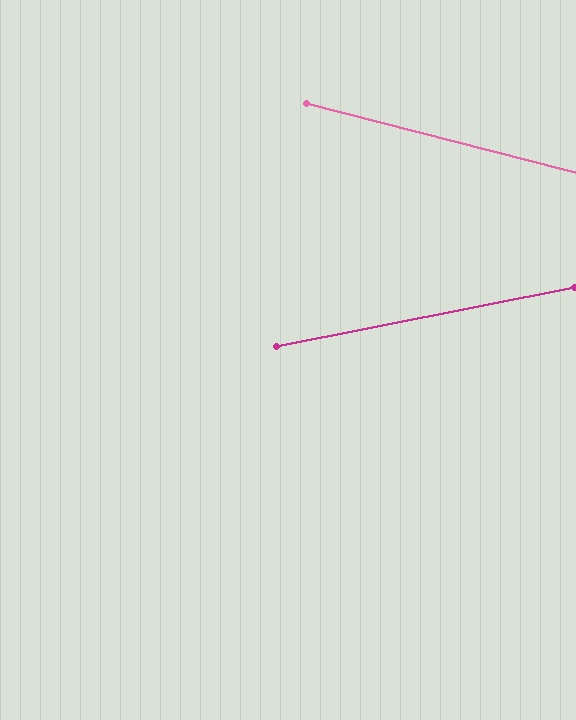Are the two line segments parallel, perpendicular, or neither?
Neither parallel nor perpendicular — they differ by about 26°.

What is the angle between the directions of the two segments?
Approximately 26 degrees.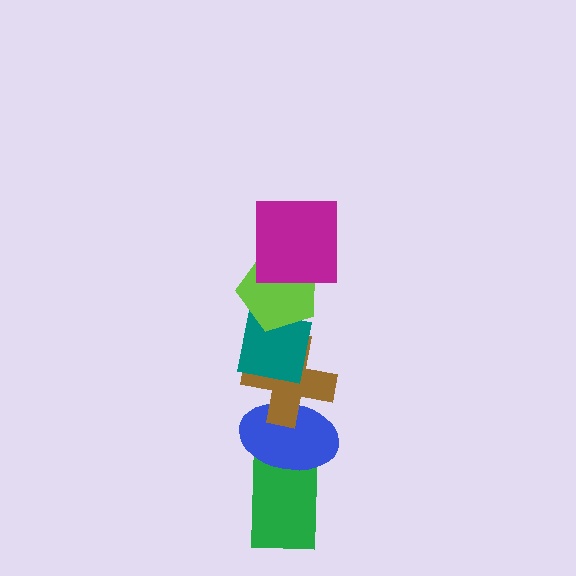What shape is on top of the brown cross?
The teal square is on top of the brown cross.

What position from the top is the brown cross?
The brown cross is 4th from the top.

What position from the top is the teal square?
The teal square is 3rd from the top.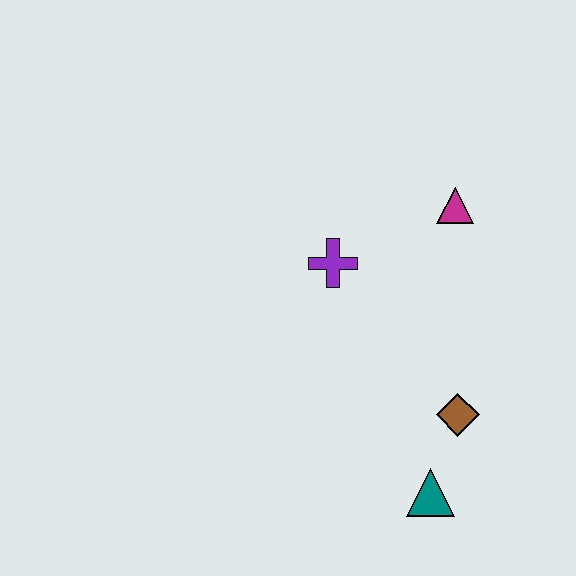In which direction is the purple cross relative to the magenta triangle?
The purple cross is to the left of the magenta triangle.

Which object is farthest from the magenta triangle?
The teal triangle is farthest from the magenta triangle.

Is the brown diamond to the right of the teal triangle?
Yes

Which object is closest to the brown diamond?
The teal triangle is closest to the brown diamond.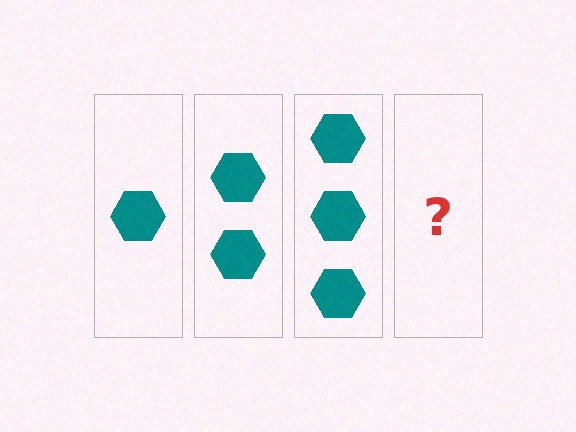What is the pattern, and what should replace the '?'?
The pattern is that each step adds one more hexagon. The '?' should be 4 hexagons.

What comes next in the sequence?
The next element should be 4 hexagons.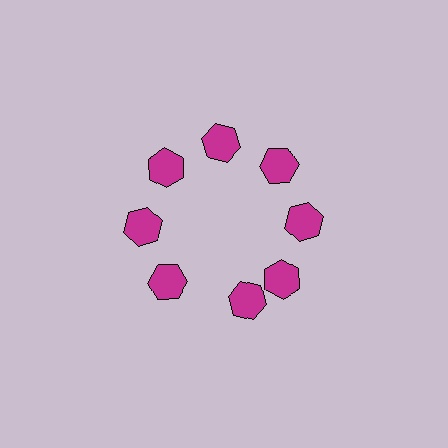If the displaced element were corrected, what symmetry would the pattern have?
It would have 8-fold rotational symmetry — the pattern would map onto itself every 45 degrees.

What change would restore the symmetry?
The symmetry would be restored by rotating it back into even spacing with its neighbors so that all 8 hexagons sit at equal angles and equal distance from the center.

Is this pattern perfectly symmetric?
No. The 8 magenta hexagons are arranged in a ring, but one element near the 6 o'clock position is rotated out of alignment along the ring, breaking the 8-fold rotational symmetry.